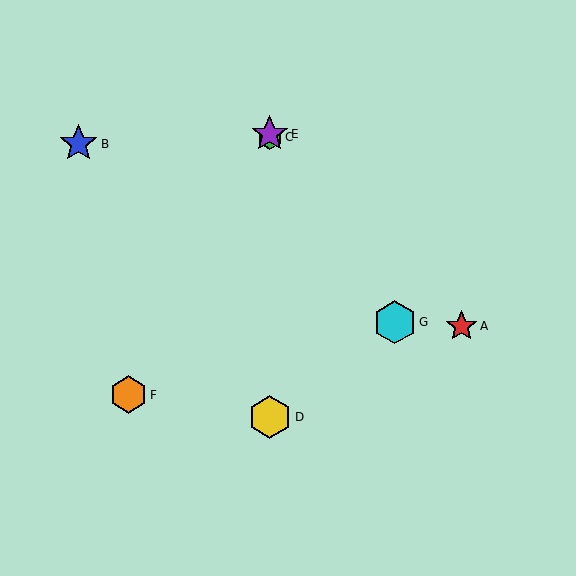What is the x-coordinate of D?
Object D is at x≈270.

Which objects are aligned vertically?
Objects C, D, E are aligned vertically.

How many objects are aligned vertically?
3 objects (C, D, E) are aligned vertically.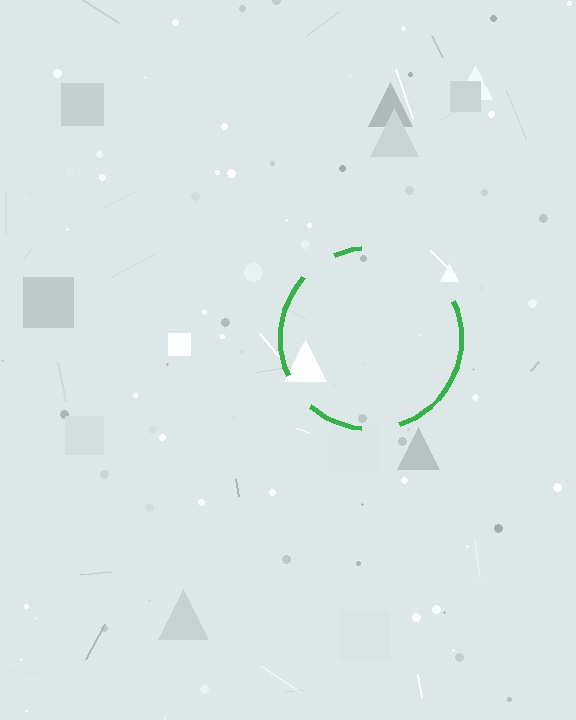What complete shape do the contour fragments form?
The contour fragments form a circle.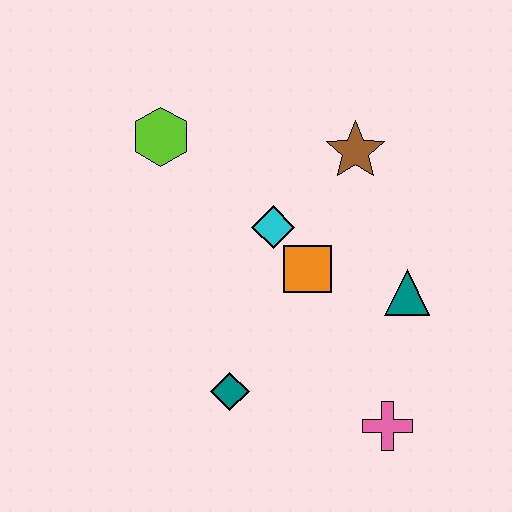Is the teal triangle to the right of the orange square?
Yes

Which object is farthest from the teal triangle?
The lime hexagon is farthest from the teal triangle.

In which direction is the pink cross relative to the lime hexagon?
The pink cross is below the lime hexagon.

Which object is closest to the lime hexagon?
The cyan diamond is closest to the lime hexagon.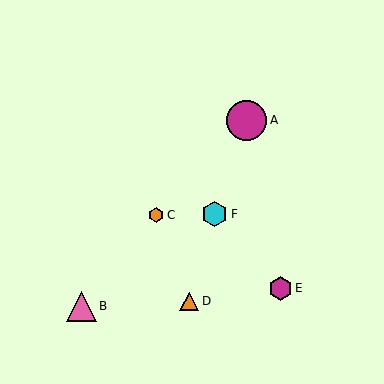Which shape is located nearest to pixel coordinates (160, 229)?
The orange hexagon (labeled C) at (156, 215) is nearest to that location.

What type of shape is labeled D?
Shape D is an orange triangle.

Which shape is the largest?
The magenta circle (labeled A) is the largest.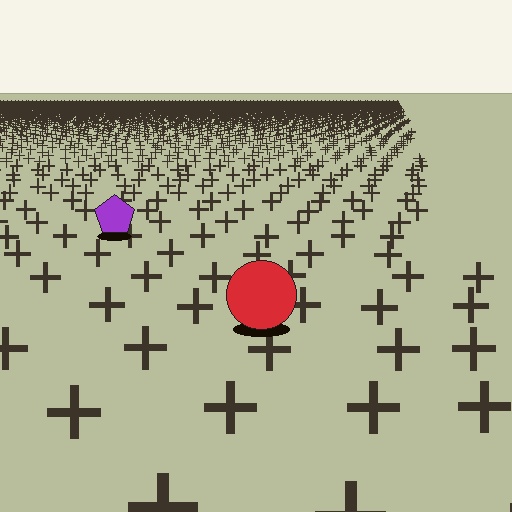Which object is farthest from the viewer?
The purple pentagon is farthest from the viewer. It appears smaller and the ground texture around it is denser.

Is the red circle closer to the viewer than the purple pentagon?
Yes. The red circle is closer — you can tell from the texture gradient: the ground texture is coarser near it.